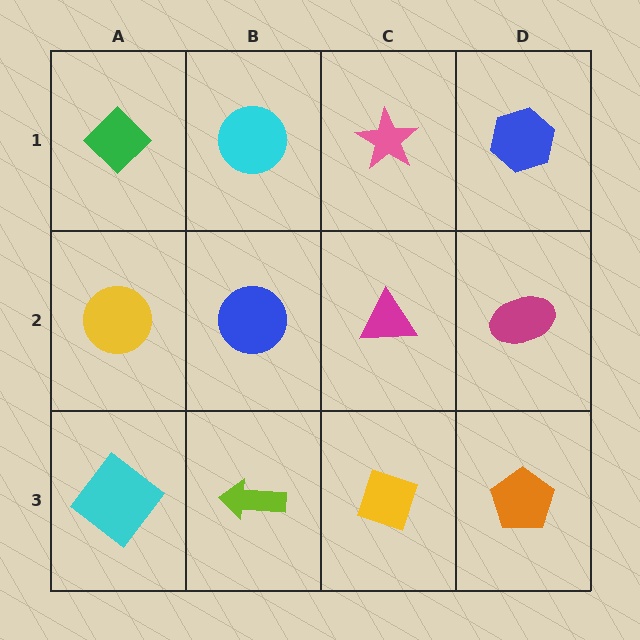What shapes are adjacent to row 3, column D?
A magenta ellipse (row 2, column D), a yellow diamond (row 3, column C).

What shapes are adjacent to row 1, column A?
A yellow circle (row 2, column A), a cyan circle (row 1, column B).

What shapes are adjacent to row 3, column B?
A blue circle (row 2, column B), a cyan diamond (row 3, column A), a yellow diamond (row 3, column C).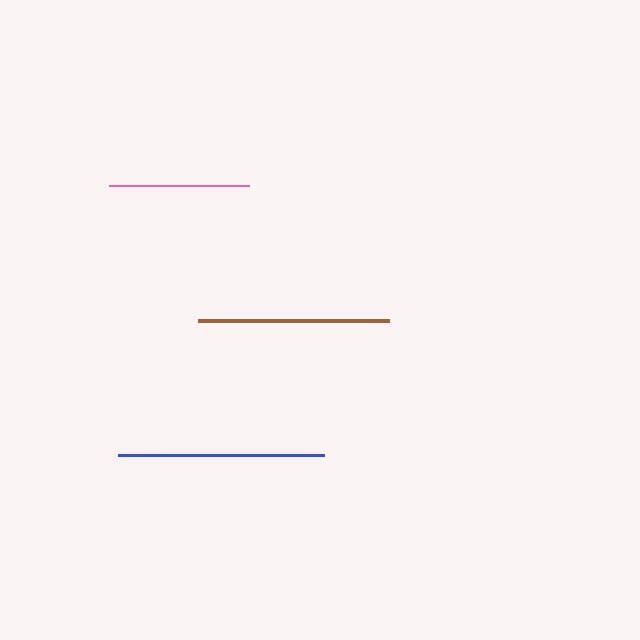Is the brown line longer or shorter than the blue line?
The blue line is longer than the brown line.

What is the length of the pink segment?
The pink segment is approximately 140 pixels long.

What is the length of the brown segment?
The brown segment is approximately 191 pixels long.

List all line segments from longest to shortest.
From longest to shortest: blue, brown, pink.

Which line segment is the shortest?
The pink line is the shortest at approximately 140 pixels.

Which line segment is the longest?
The blue line is the longest at approximately 206 pixels.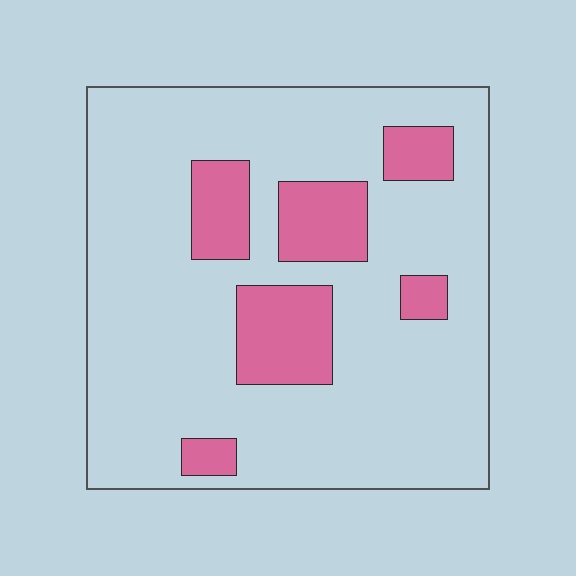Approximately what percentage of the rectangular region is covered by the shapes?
Approximately 20%.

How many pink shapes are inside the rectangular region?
6.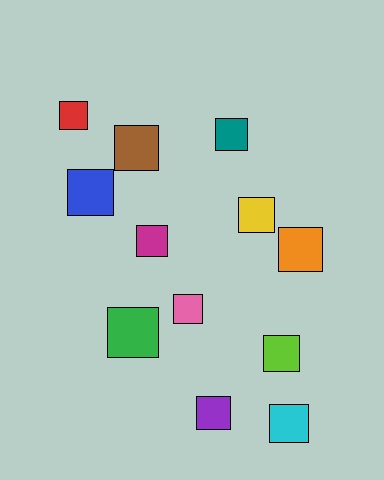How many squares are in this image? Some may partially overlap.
There are 12 squares.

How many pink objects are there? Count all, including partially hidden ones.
There is 1 pink object.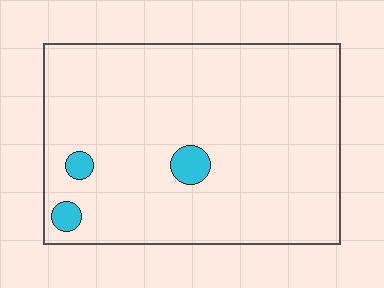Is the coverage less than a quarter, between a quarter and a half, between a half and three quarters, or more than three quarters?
Less than a quarter.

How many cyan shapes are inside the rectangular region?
3.